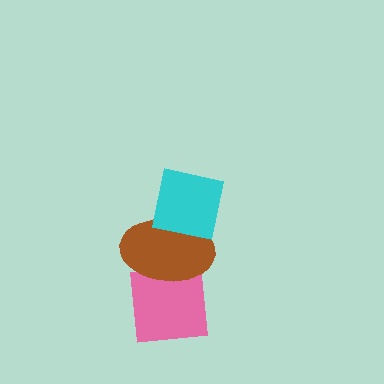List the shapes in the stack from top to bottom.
From top to bottom: the cyan square, the brown ellipse, the pink square.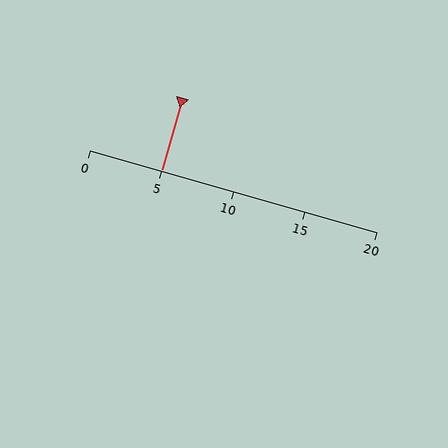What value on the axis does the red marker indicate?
The marker indicates approximately 5.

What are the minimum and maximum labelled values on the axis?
The axis runs from 0 to 20.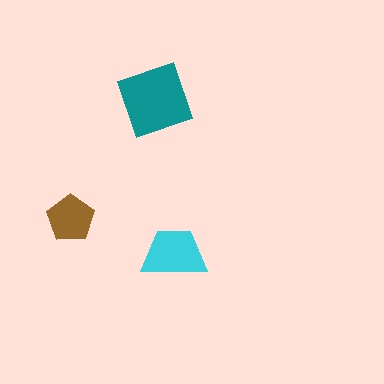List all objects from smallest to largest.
The brown pentagon, the cyan trapezoid, the teal diamond.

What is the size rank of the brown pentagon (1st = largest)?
3rd.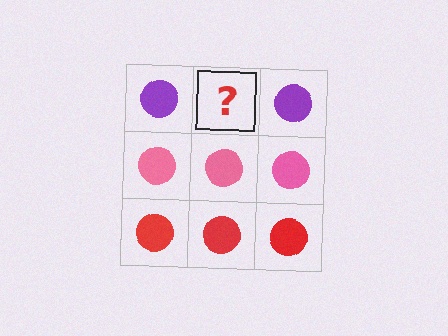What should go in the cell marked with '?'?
The missing cell should contain a purple circle.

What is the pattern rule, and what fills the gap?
The rule is that each row has a consistent color. The gap should be filled with a purple circle.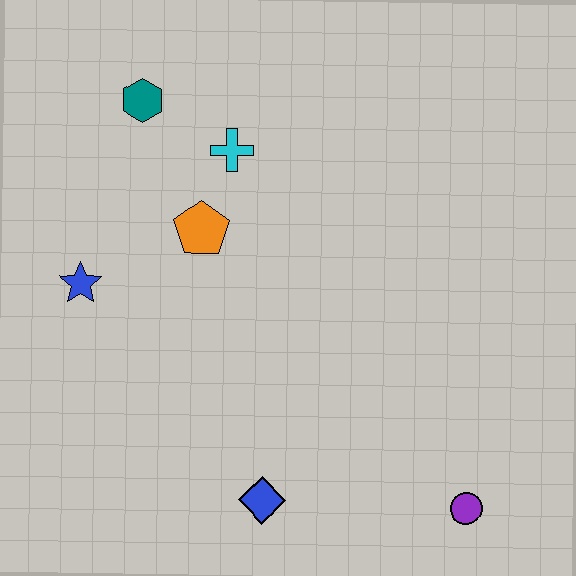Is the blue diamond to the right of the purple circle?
No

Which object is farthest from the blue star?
The purple circle is farthest from the blue star.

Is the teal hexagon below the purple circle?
No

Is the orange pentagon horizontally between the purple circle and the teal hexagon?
Yes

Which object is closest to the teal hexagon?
The cyan cross is closest to the teal hexagon.